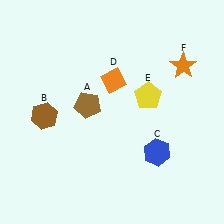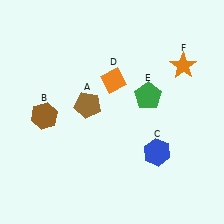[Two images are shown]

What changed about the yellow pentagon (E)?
In Image 1, E is yellow. In Image 2, it changed to green.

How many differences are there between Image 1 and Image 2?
There is 1 difference between the two images.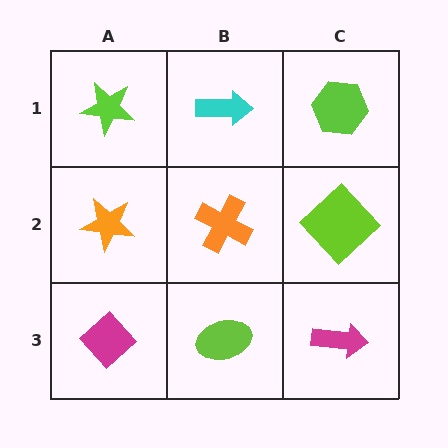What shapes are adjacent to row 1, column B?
An orange cross (row 2, column B), a lime star (row 1, column A), a lime hexagon (row 1, column C).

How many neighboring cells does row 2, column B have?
4.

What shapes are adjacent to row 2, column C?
A lime hexagon (row 1, column C), a magenta arrow (row 3, column C), an orange cross (row 2, column B).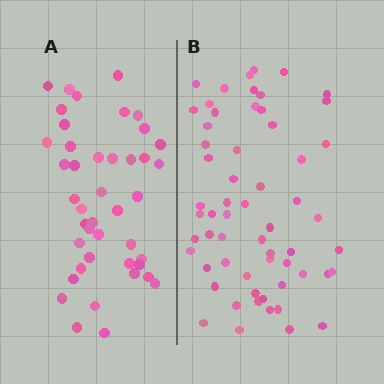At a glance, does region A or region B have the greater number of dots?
Region B (the right region) has more dots.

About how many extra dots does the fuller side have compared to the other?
Region B has approximately 15 more dots than region A.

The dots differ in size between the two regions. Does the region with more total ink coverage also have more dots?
No. Region A has more total ink coverage because its dots are larger, but region B actually contains more individual dots. Total area can be misleading — the number of items is what matters here.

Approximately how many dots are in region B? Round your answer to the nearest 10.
About 60 dots.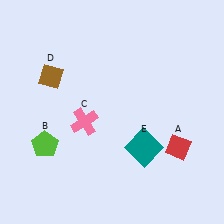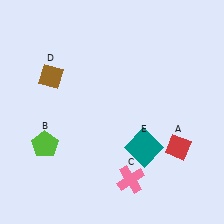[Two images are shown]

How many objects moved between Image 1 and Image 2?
1 object moved between the two images.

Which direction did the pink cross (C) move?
The pink cross (C) moved down.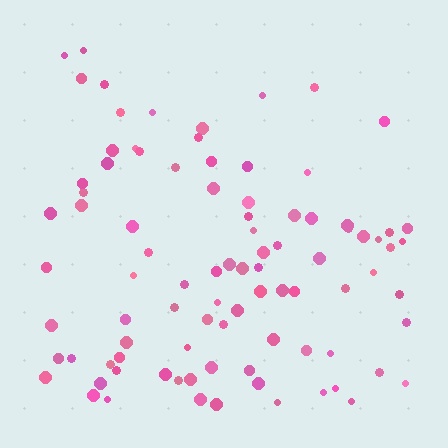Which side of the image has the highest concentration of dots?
The bottom.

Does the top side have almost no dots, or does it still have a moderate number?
Still a moderate number, just noticeably fewer than the bottom.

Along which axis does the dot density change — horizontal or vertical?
Vertical.